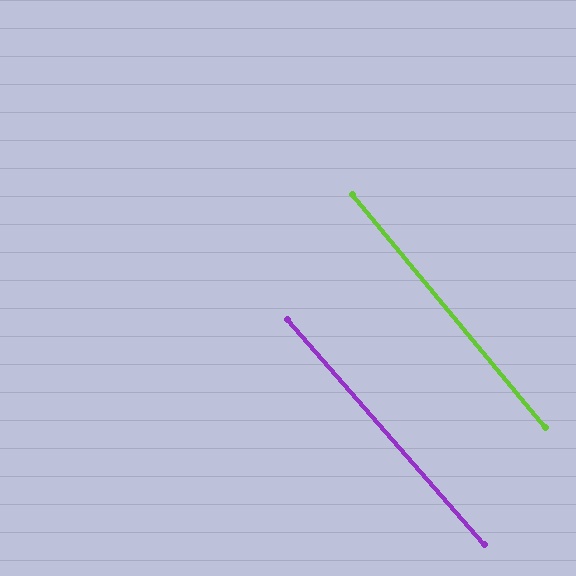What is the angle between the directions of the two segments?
Approximately 2 degrees.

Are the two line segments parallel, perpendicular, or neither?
Parallel — their directions differ by only 1.7°.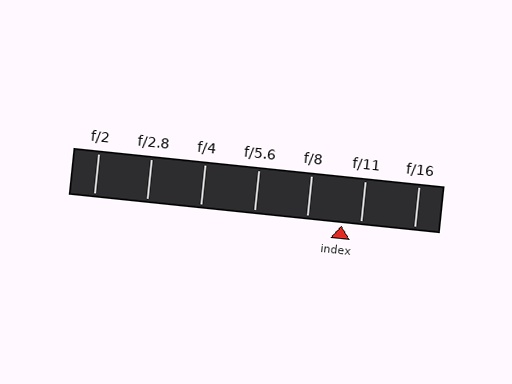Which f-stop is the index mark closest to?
The index mark is closest to f/11.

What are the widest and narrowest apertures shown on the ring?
The widest aperture shown is f/2 and the narrowest is f/16.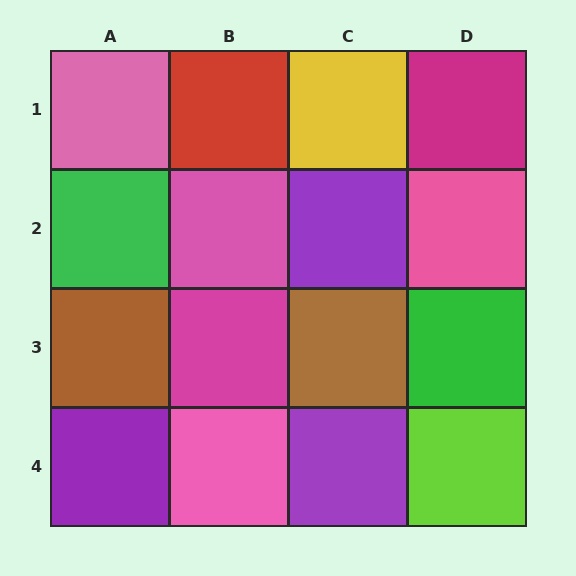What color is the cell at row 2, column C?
Purple.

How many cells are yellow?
1 cell is yellow.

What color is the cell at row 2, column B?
Pink.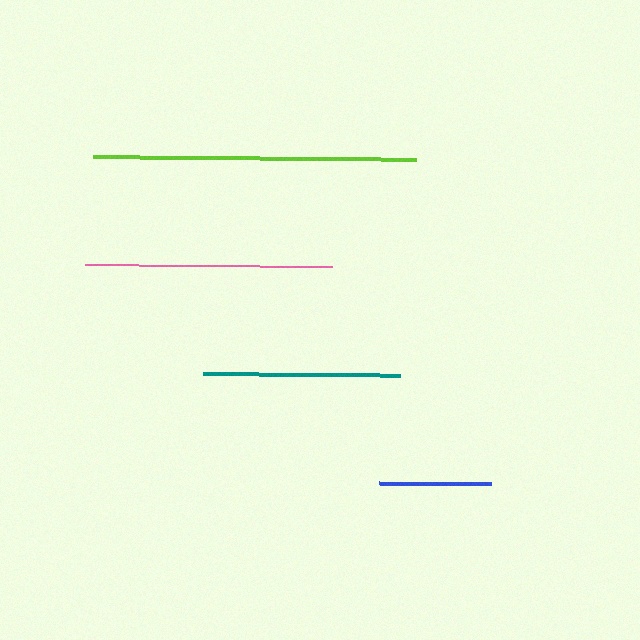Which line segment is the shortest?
The blue line is the shortest at approximately 112 pixels.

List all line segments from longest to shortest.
From longest to shortest: lime, pink, teal, blue.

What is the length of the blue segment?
The blue segment is approximately 112 pixels long.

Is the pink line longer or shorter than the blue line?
The pink line is longer than the blue line.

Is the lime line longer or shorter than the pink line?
The lime line is longer than the pink line.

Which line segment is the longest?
The lime line is the longest at approximately 324 pixels.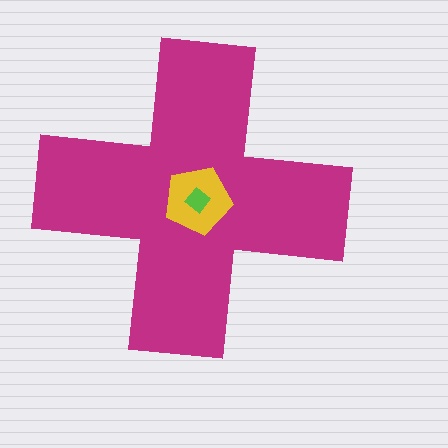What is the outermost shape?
The magenta cross.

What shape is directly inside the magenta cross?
The yellow pentagon.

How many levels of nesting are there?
3.